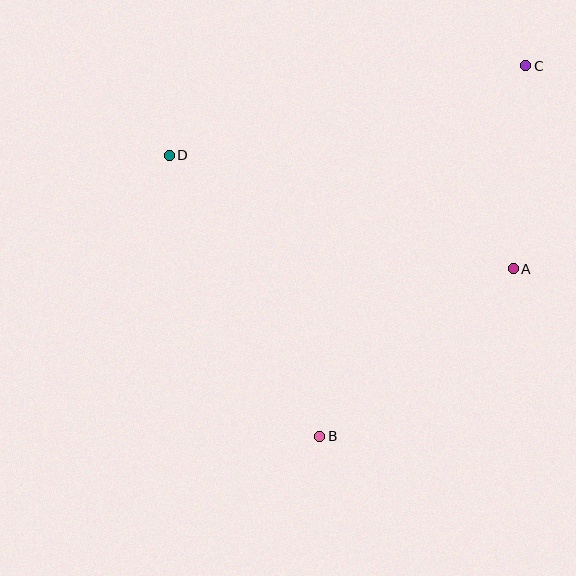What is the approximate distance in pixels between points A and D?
The distance between A and D is approximately 362 pixels.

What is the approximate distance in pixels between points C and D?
The distance between C and D is approximately 367 pixels.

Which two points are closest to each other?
Points A and C are closest to each other.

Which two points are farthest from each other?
Points B and C are farthest from each other.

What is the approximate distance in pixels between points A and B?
The distance between A and B is approximately 256 pixels.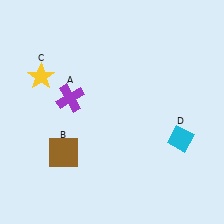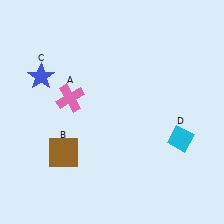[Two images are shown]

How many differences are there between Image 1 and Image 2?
There are 2 differences between the two images.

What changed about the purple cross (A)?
In Image 1, A is purple. In Image 2, it changed to pink.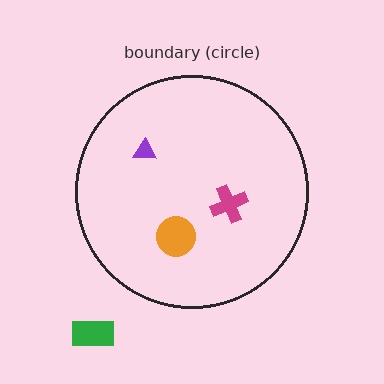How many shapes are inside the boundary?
3 inside, 1 outside.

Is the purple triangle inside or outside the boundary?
Inside.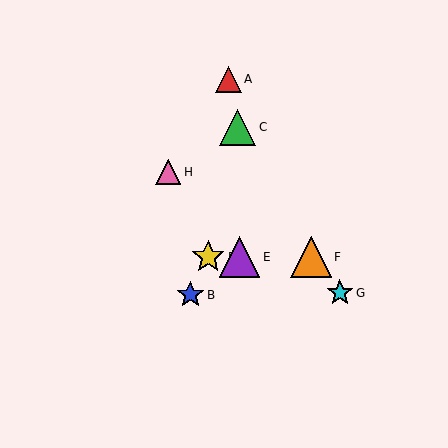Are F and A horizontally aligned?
No, F is at y≈257 and A is at y≈79.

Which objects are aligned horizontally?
Objects D, E, F are aligned horizontally.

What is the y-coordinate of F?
Object F is at y≈257.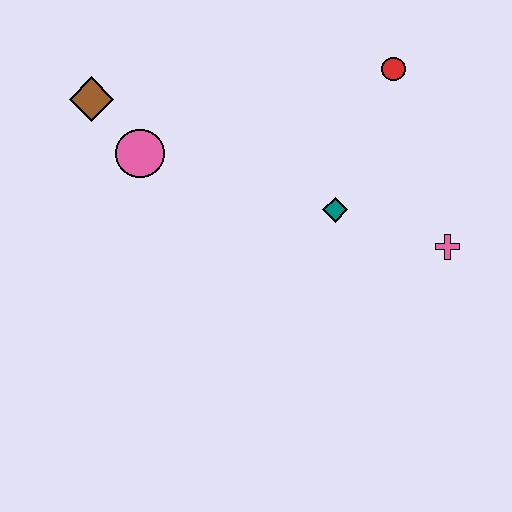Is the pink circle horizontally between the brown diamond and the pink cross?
Yes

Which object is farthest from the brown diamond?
The pink cross is farthest from the brown diamond.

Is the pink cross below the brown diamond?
Yes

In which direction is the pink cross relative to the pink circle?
The pink cross is to the right of the pink circle.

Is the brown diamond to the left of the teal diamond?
Yes